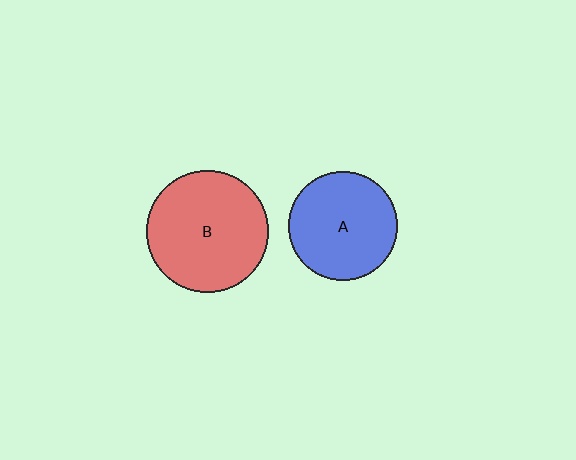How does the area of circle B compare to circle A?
Approximately 1.3 times.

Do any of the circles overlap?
No, none of the circles overlap.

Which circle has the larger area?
Circle B (red).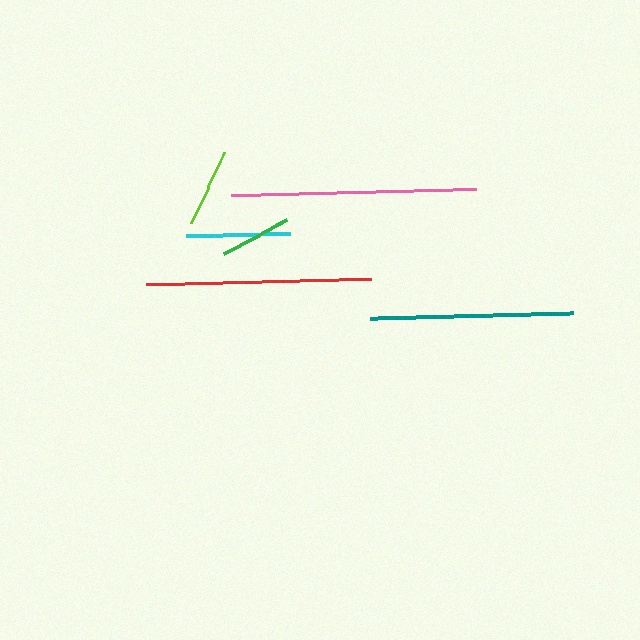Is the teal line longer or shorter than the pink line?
The pink line is longer than the teal line.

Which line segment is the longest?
The pink line is the longest at approximately 244 pixels.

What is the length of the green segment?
The green segment is approximately 72 pixels long.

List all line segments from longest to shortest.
From longest to shortest: pink, red, teal, cyan, lime, green.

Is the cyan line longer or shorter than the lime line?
The cyan line is longer than the lime line.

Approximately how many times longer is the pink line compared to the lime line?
The pink line is approximately 3.2 times the length of the lime line.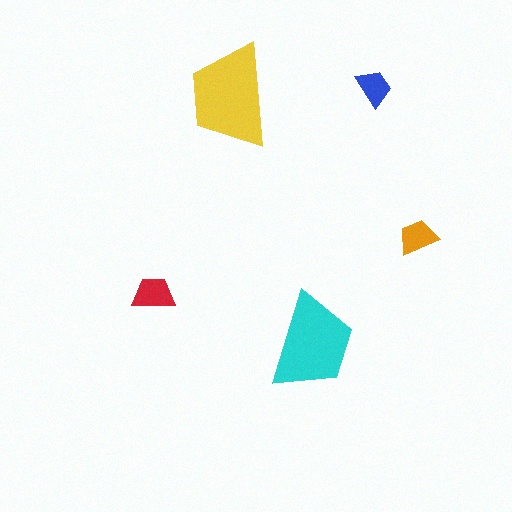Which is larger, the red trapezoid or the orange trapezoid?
The red one.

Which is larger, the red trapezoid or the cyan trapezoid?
The cyan one.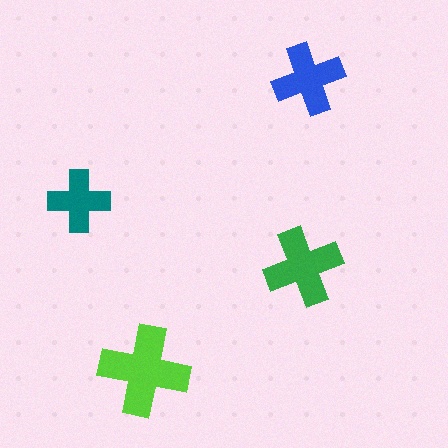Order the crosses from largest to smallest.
the lime one, the green one, the blue one, the teal one.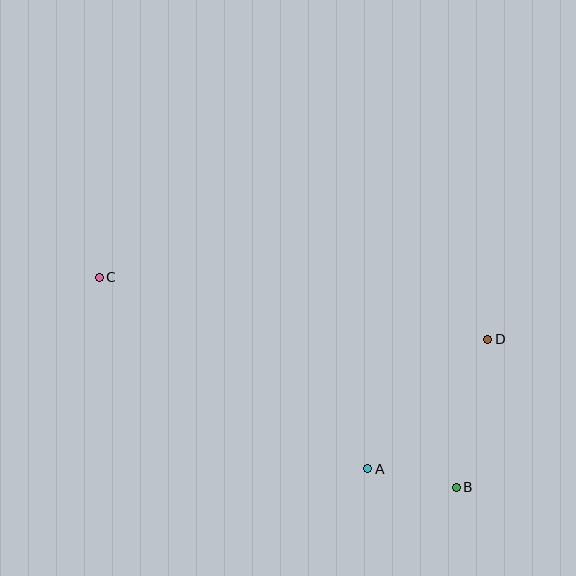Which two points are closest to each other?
Points A and B are closest to each other.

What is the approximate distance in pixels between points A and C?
The distance between A and C is approximately 330 pixels.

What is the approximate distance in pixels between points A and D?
The distance between A and D is approximately 176 pixels.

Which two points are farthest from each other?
Points B and C are farthest from each other.